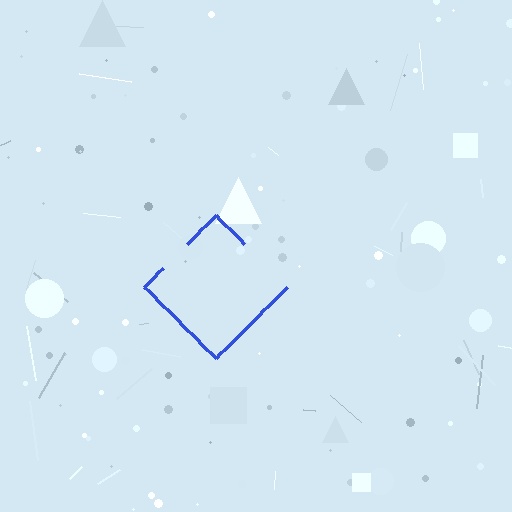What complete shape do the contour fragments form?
The contour fragments form a diamond.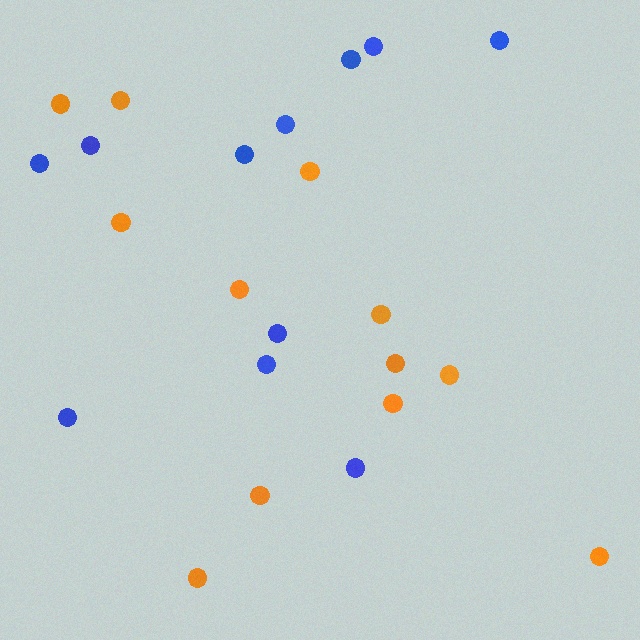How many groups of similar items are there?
There are 2 groups: one group of orange circles (12) and one group of blue circles (11).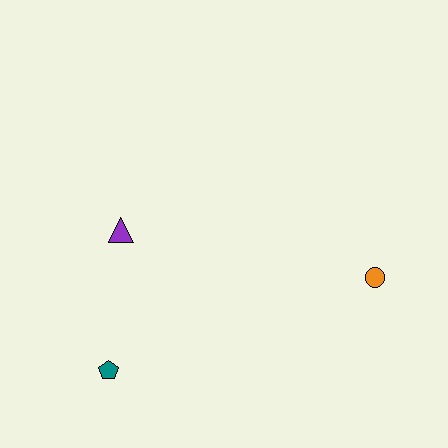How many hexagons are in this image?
There are no hexagons.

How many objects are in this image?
There are 3 objects.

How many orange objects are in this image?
There is 1 orange object.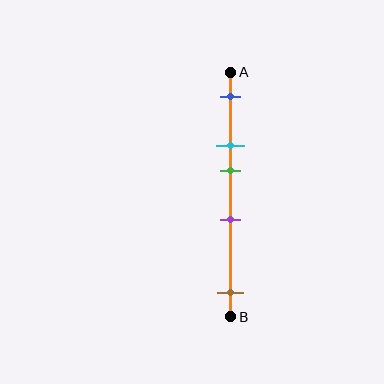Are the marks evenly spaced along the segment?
No, the marks are not evenly spaced.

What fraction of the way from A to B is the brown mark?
The brown mark is approximately 90% (0.9) of the way from A to B.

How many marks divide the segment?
There are 5 marks dividing the segment.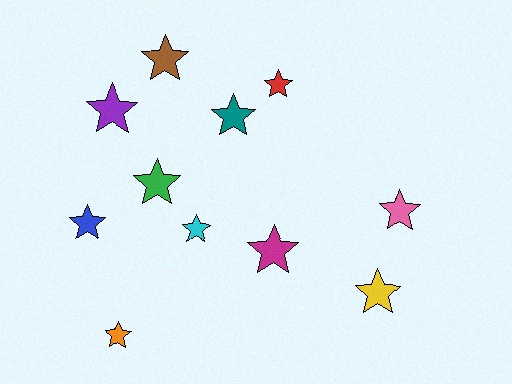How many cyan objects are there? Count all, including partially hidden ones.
There is 1 cyan object.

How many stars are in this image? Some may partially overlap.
There are 11 stars.